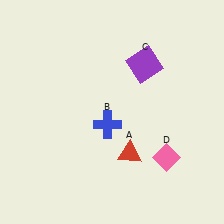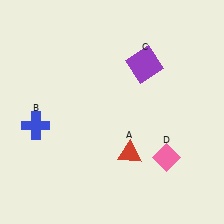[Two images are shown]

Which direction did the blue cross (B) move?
The blue cross (B) moved left.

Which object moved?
The blue cross (B) moved left.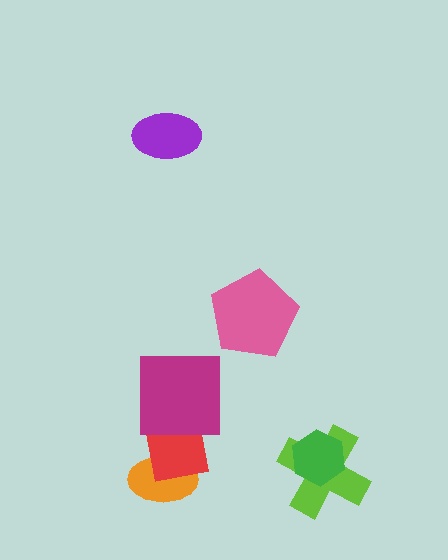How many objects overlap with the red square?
2 objects overlap with the red square.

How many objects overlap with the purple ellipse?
0 objects overlap with the purple ellipse.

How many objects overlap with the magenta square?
1 object overlaps with the magenta square.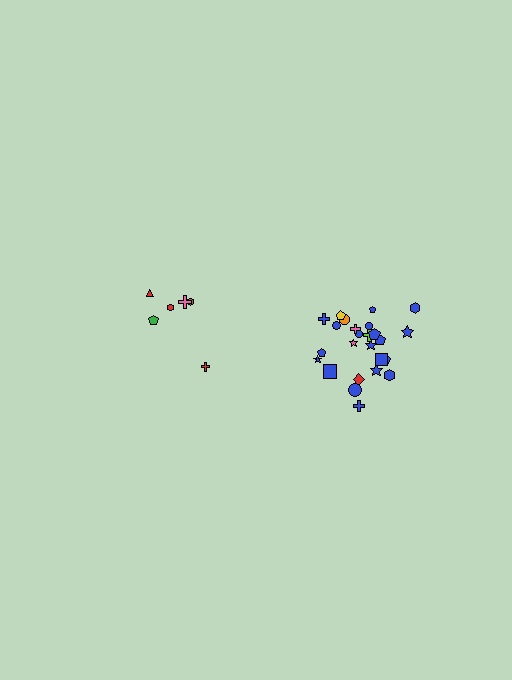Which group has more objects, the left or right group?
The right group.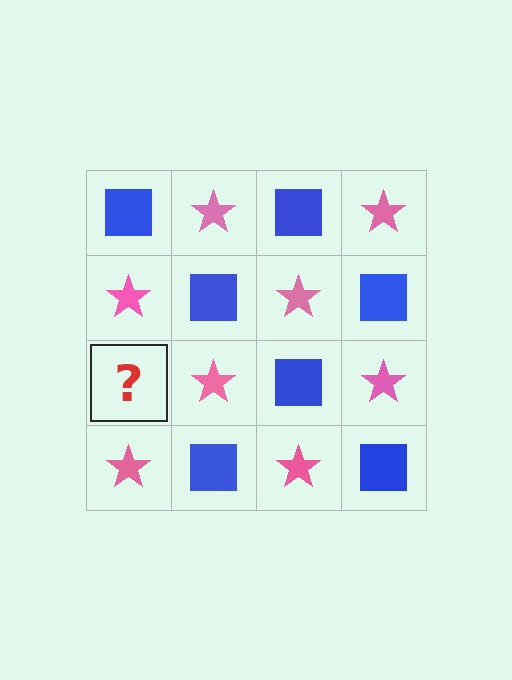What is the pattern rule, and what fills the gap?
The rule is that it alternates blue square and pink star in a checkerboard pattern. The gap should be filled with a blue square.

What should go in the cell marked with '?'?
The missing cell should contain a blue square.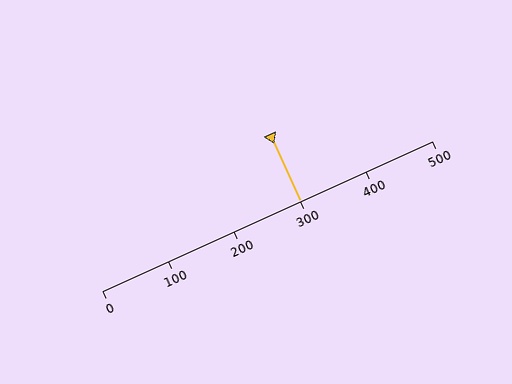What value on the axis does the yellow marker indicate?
The marker indicates approximately 300.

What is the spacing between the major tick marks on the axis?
The major ticks are spaced 100 apart.